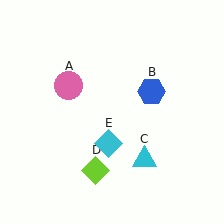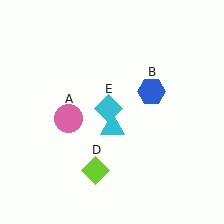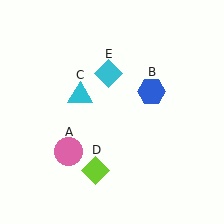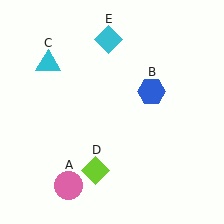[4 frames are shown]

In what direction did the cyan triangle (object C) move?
The cyan triangle (object C) moved up and to the left.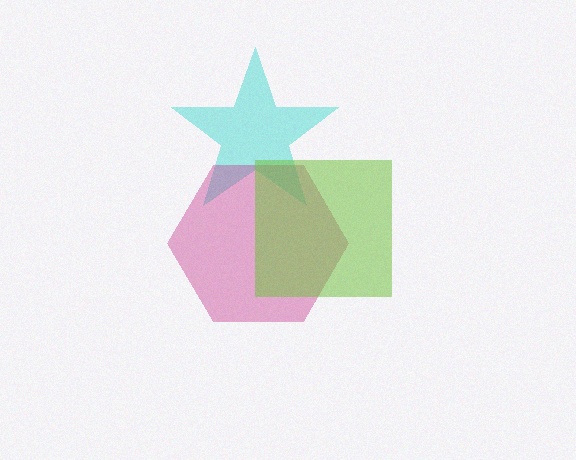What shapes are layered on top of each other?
The layered shapes are: a cyan star, a magenta hexagon, a lime square.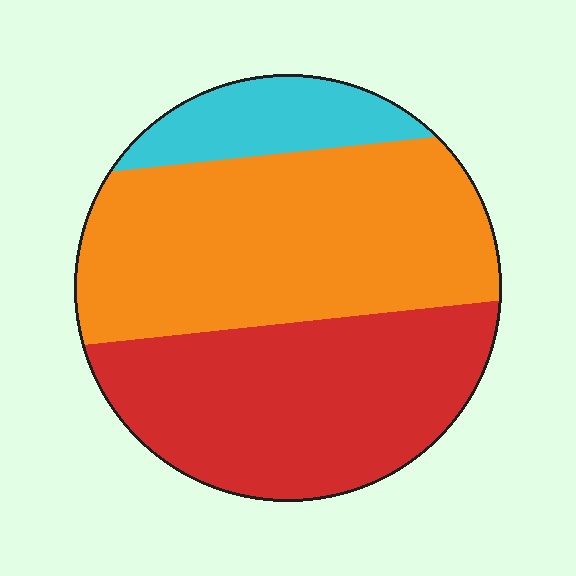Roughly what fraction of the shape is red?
Red covers roughly 40% of the shape.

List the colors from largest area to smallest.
From largest to smallest: orange, red, cyan.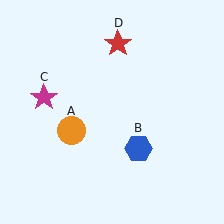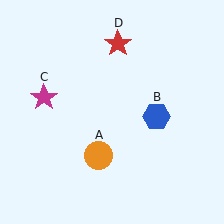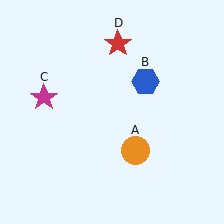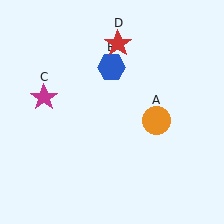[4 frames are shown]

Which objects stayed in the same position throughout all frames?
Magenta star (object C) and red star (object D) remained stationary.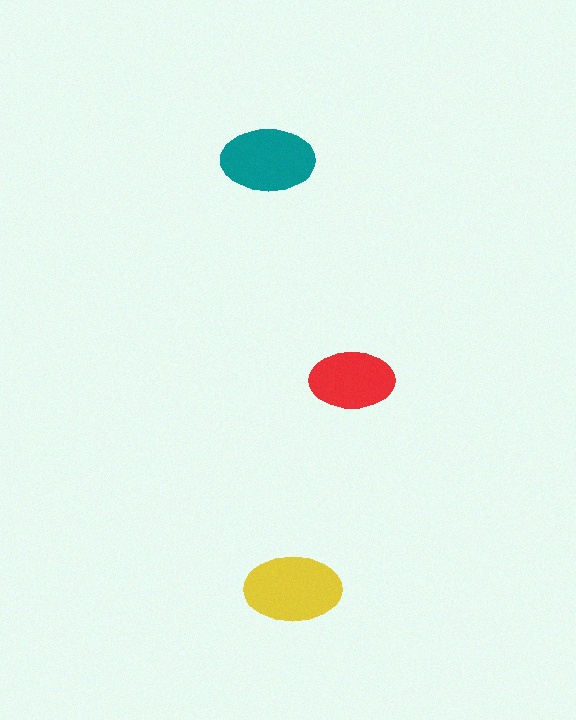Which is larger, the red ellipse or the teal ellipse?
The teal one.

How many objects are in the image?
There are 3 objects in the image.